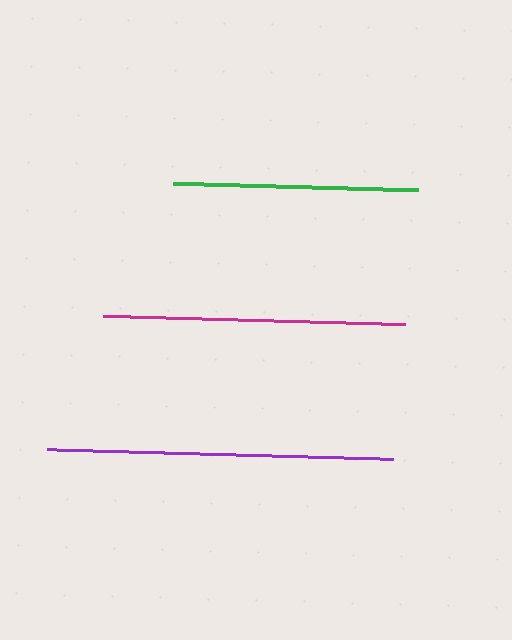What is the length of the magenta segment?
The magenta segment is approximately 302 pixels long.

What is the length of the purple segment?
The purple segment is approximately 346 pixels long.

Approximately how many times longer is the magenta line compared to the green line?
The magenta line is approximately 1.2 times the length of the green line.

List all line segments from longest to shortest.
From longest to shortest: purple, magenta, green.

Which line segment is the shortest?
The green line is the shortest at approximately 245 pixels.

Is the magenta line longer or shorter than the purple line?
The purple line is longer than the magenta line.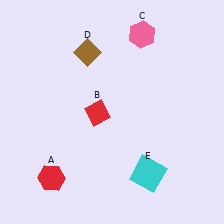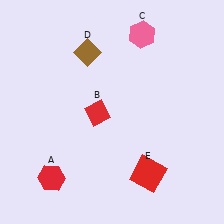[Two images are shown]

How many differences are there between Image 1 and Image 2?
There is 1 difference between the two images.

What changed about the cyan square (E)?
In Image 1, E is cyan. In Image 2, it changed to red.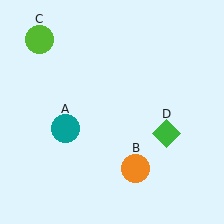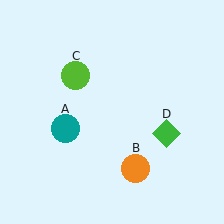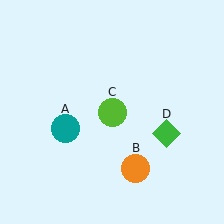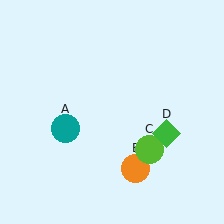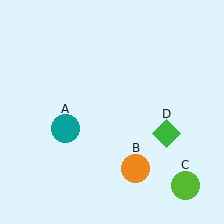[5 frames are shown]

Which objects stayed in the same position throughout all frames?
Teal circle (object A) and orange circle (object B) and green diamond (object D) remained stationary.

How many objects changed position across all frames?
1 object changed position: lime circle (object C).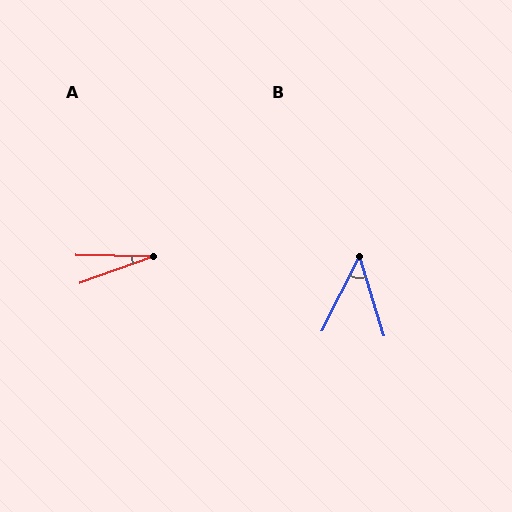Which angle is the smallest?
A, at approximately 21 degrees.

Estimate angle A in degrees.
Approximately 21 degrees.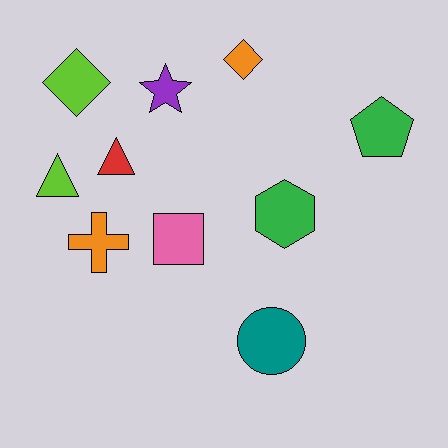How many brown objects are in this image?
There are no brown objects.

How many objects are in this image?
There are 10 objects.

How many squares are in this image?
There is 1 square.